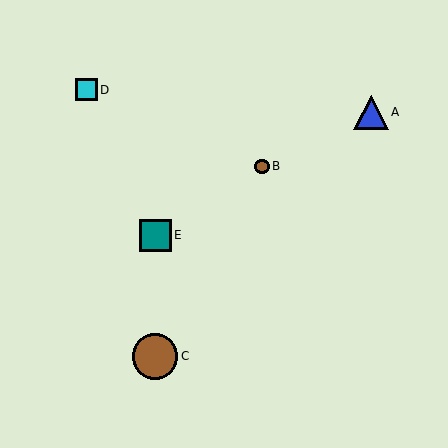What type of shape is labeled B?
Shape B is a brown circle.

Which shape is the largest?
The brown circle (labeled C) is the largest.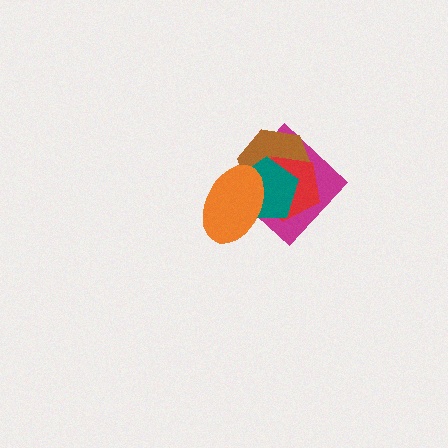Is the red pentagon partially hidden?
Yes, it is partially covered by another shape.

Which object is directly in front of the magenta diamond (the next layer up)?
The brown hexagon is directly in front of the magenta diamond.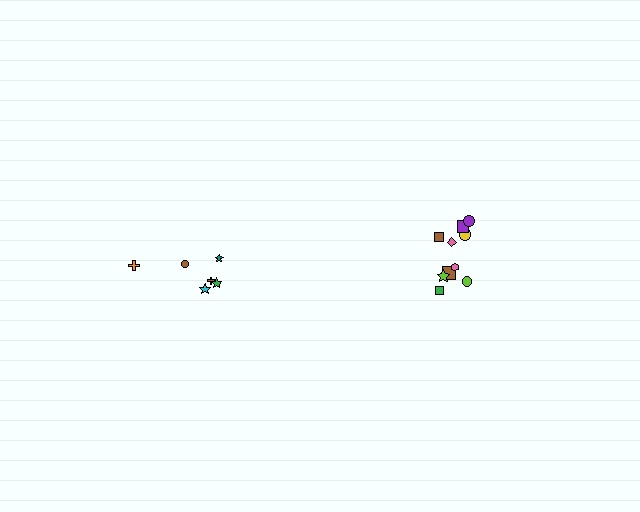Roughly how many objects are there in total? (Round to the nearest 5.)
Roughly 15 objects in total.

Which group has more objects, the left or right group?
The right group.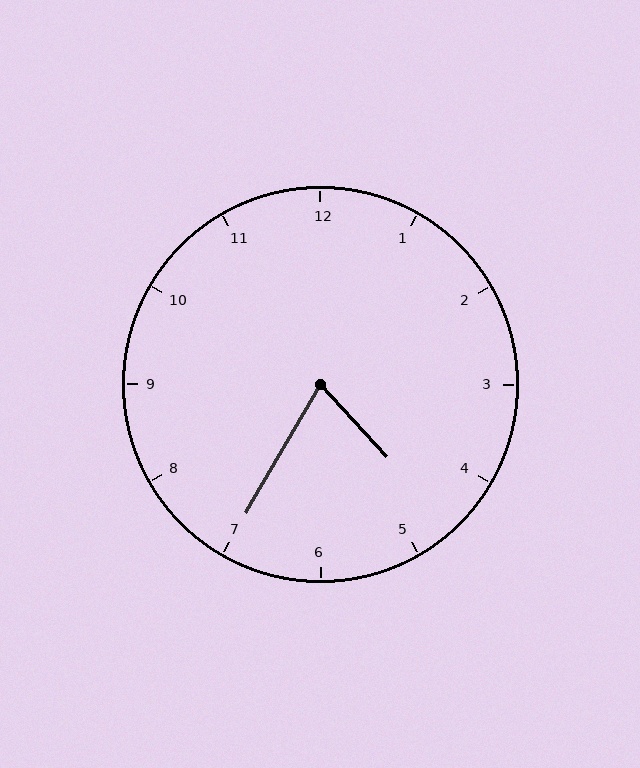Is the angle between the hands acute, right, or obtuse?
It is acute.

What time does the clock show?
4:35.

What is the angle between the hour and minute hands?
Approximately 72 degrees.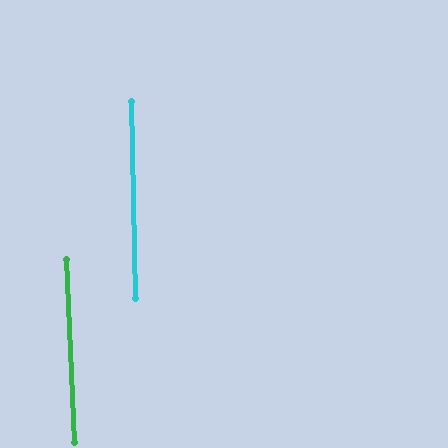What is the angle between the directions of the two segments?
Approximately 1 degree.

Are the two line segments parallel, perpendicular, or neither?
Parallel — their directions differ by only 1.3°.